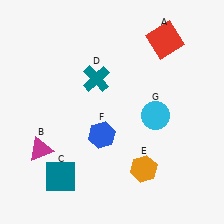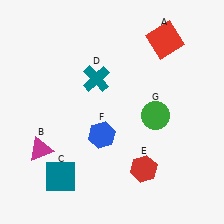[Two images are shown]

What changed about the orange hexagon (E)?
In Image 1, E is orange. In Image 2, it changed to red.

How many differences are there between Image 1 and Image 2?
There are 2 differences between the two images.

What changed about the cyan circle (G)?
In Image 1, G is cyan. In Image 2, it changed to green.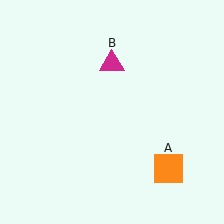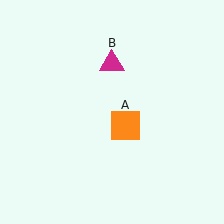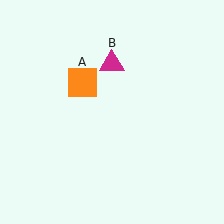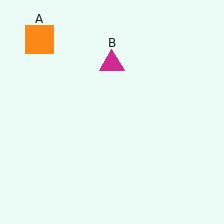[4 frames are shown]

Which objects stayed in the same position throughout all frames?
Magenta triangle (object B) remained stationary.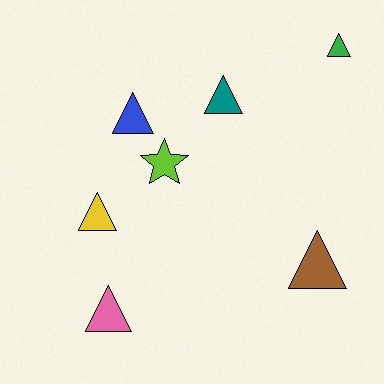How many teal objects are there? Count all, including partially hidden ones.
There is 1 teal object.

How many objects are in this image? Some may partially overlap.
There are 7 objects.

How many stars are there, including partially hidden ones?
There is 1 star.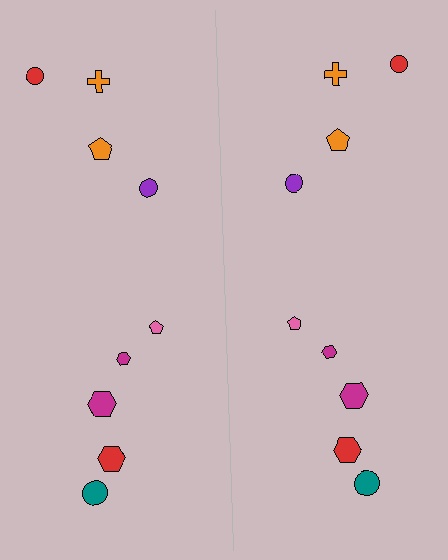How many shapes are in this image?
There are 18 shapes in this image.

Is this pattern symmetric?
Yes, this pattern has bilateral (reflection) symmetry.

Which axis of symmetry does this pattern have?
The pattern has a vertical axis of symmetry running through the center of the image.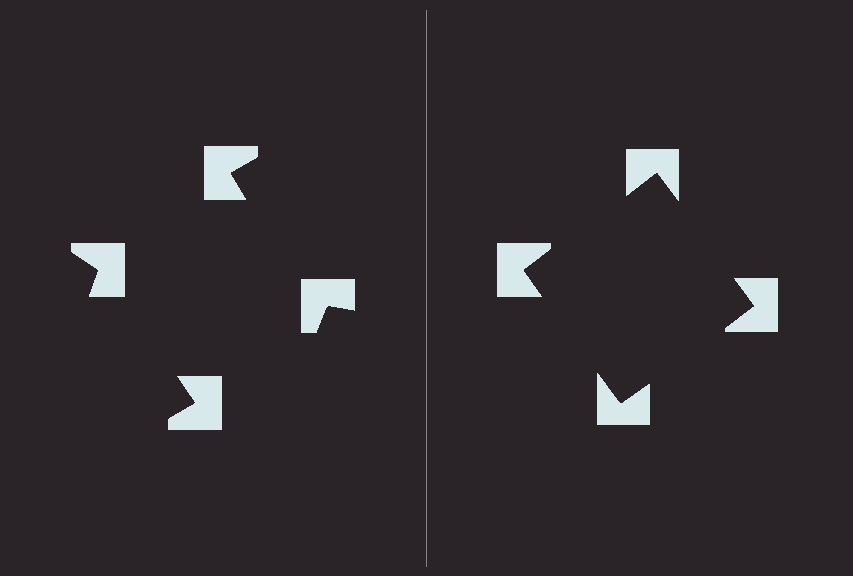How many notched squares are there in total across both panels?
8 — 4 on each side.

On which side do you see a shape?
An illusory square appears on the right side. On the left side the wedge cuts are rotated, so no coherent shape forms.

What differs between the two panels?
The notched squares are positioned identically on both sides; only the wedge orientations differ. On the right they align to a square; on the left they are misaligned.